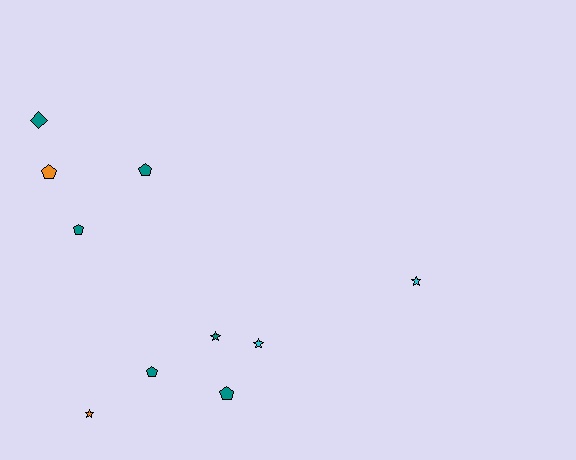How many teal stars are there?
There is 1 teal star.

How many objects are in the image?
There are 10 objects.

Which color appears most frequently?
Teal, with 6 objects.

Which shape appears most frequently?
Pentagon, with 5 objects.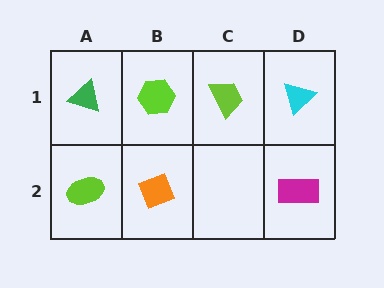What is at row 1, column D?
A cyan triangle.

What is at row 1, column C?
A lime trapezoid.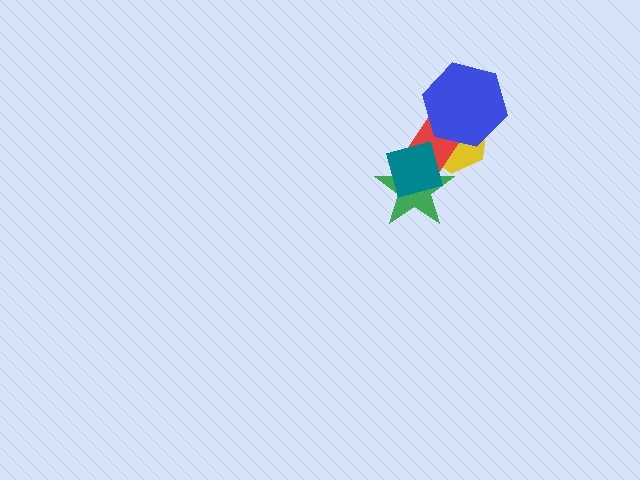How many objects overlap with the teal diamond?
3 objects overlap with the teal diamond.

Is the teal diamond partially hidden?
No, no other shape covers it.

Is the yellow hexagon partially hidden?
Yes, it is partially covered by another shape.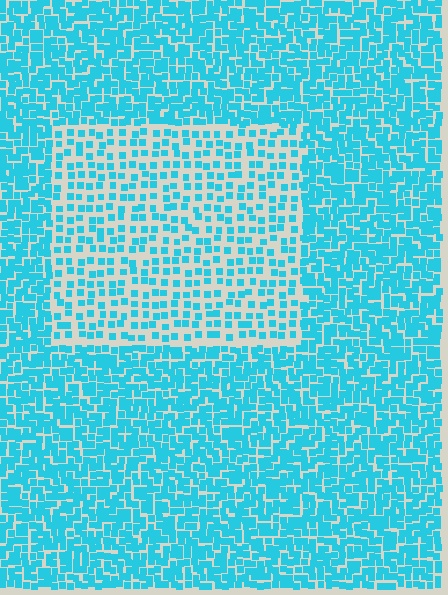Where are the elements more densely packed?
The elements are more densely packed outside the rectangle boundary.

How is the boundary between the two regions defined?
The boundary is defined by a change in element density (approximately 2.1x ratio). All elements are the same color, size, and shape.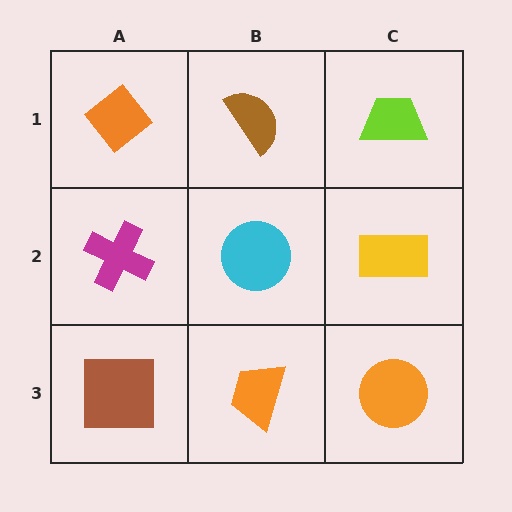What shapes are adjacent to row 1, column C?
A yellow rectangle (row 2, column C), a brown semicircle (row 1, column B).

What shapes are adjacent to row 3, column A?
A magenta cross (row 2, column A), an orange trapezoid (row 3, column B).